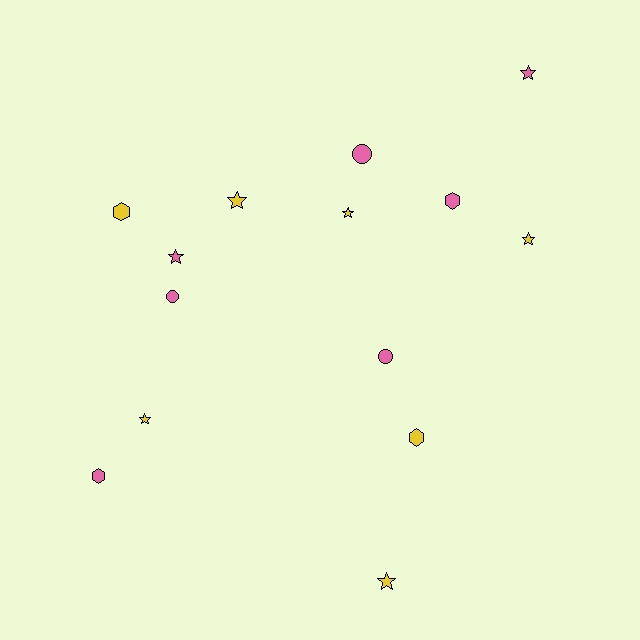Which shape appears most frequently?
Star, with 7 objects.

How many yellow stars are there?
There are 5 yellow stars.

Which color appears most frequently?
Pink, with 7 objects.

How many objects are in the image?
There are 14 objects.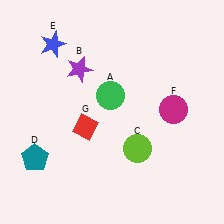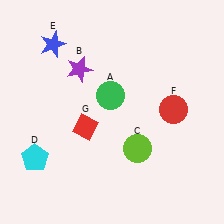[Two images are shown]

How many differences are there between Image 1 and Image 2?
There are 2 differences between the two images.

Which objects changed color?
D changed from teal to cyan. F changed from magenta to red.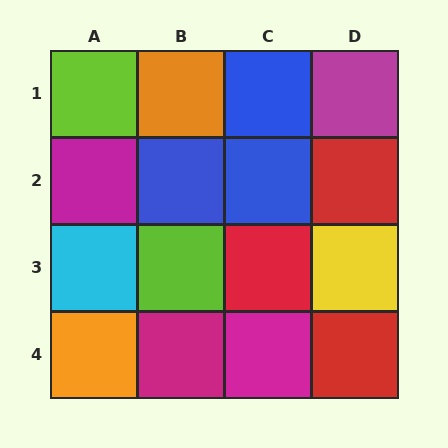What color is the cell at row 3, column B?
Lime.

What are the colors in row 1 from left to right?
Lime, orange, blue, magenta.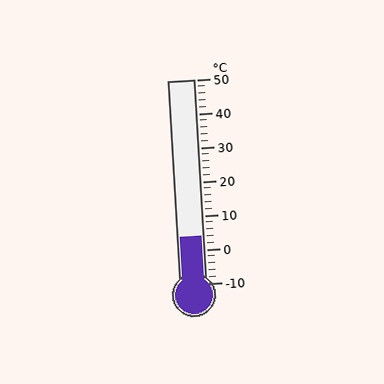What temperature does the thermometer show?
The thermometer shows approximately 4°C.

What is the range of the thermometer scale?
The thermometer scale ranges from -10°C to 50°C.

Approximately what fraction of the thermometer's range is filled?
The thermometer is filled to approximately 25% of its range.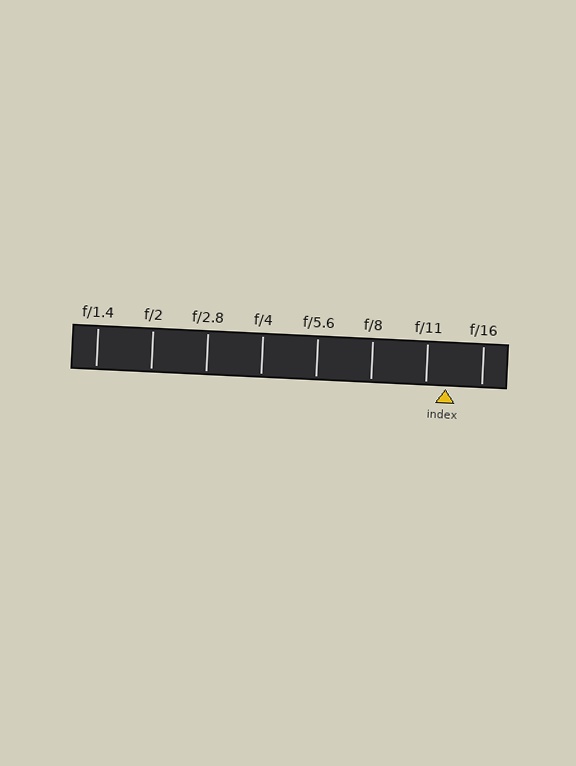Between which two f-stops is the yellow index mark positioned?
The index mark is between f/11 and f/16.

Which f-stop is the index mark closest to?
The index mark is closest to f/11.